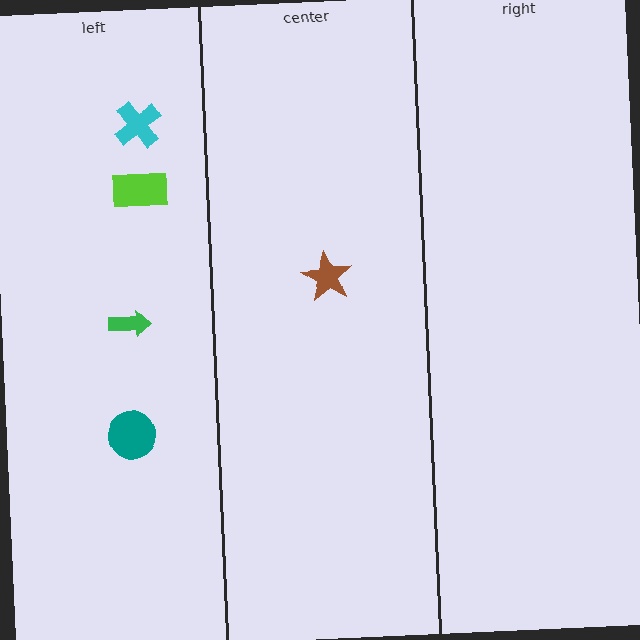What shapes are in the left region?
The green arrow, the teal circle, the cyan cross, the lime rectangle.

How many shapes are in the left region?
4.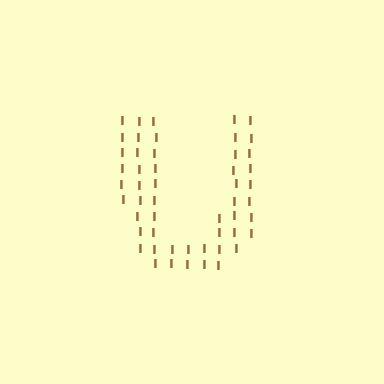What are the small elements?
The small elements are letter I's.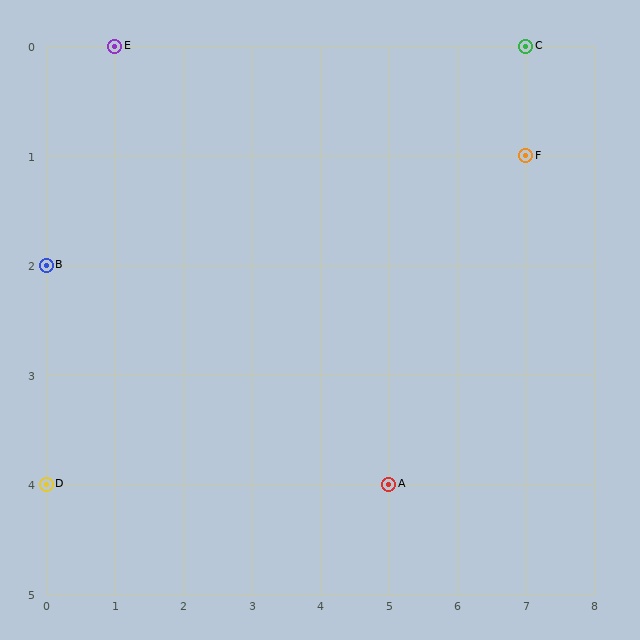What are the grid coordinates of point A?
Point A is at grid coordinates (5, 4).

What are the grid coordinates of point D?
Point D is at grid coordinates (0, 4).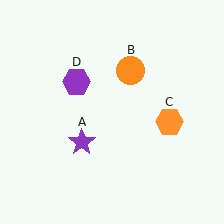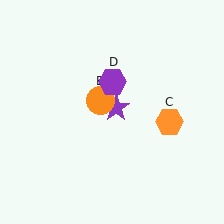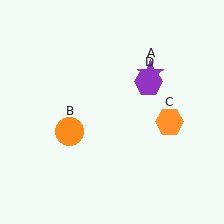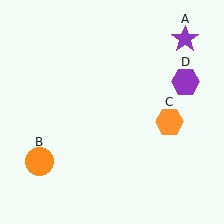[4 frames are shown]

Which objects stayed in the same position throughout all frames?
Orange hexagon (object C) remained stationary.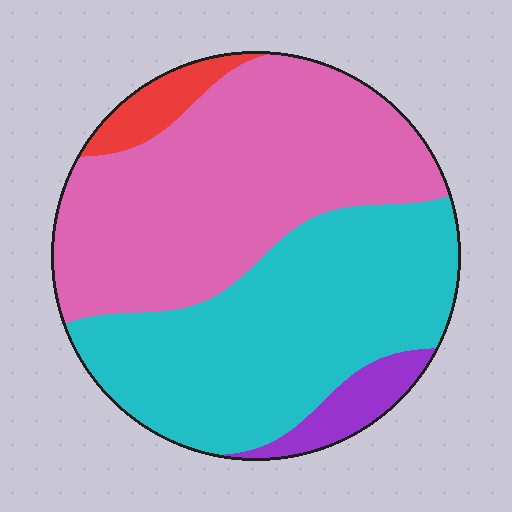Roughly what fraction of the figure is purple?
Purple covers roughly 5% of the figure.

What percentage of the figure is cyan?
Cyan takes up about two fifths (2/5) of the figure.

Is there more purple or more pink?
Pink.